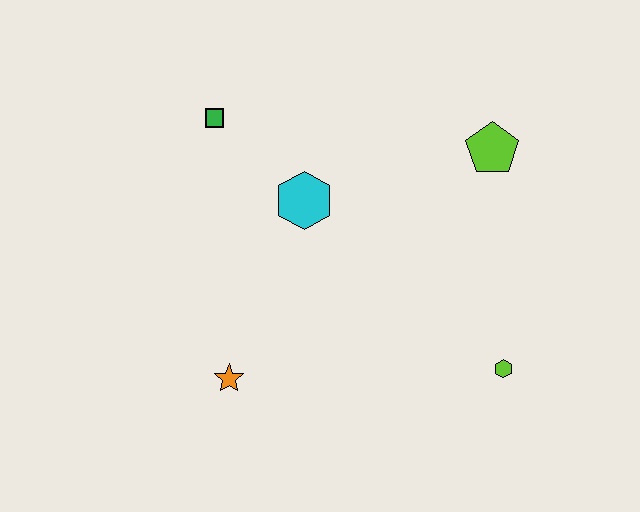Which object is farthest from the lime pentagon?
The orange star is farthest from the lime pentagon.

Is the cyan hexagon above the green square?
No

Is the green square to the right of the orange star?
No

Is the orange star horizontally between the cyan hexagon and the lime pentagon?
No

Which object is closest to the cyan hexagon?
The green square is closest to the cyan hexagon.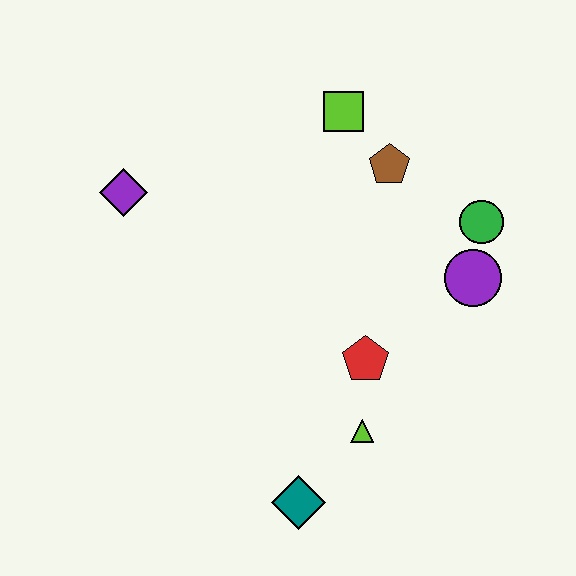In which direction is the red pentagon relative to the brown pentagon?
The red pentagon is below the brown pentagon.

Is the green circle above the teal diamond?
Yes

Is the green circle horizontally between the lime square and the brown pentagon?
No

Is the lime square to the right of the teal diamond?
Yes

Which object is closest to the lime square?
The brown pentagon is closest to the lime square.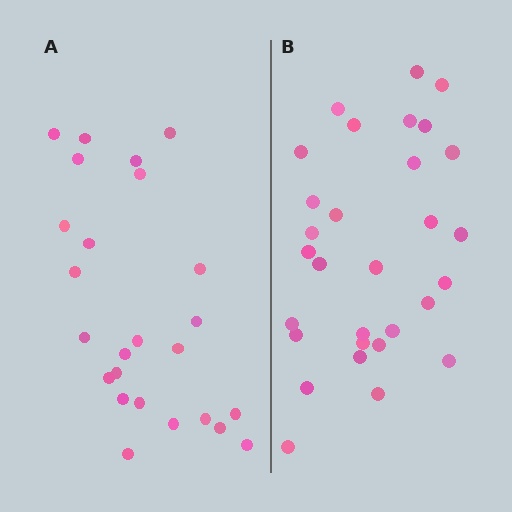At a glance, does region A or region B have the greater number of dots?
Region B (the right region) has more dots.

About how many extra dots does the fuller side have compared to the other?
Region B has about 5 more dots than region A.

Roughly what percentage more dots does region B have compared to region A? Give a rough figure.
About 20% more.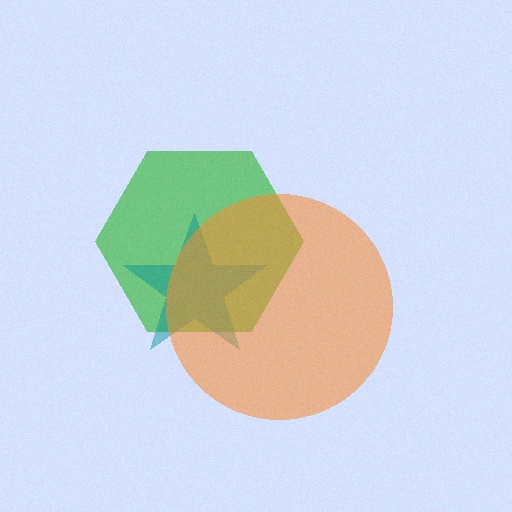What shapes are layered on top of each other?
The layered shapes are: a green hexagon, a teal star, an orange circle.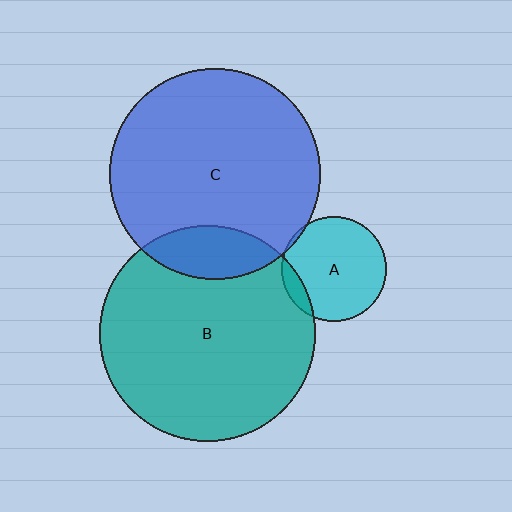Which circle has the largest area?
Circle B (teal).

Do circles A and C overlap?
Yes.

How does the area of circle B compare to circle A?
Approximately 4.2 times.